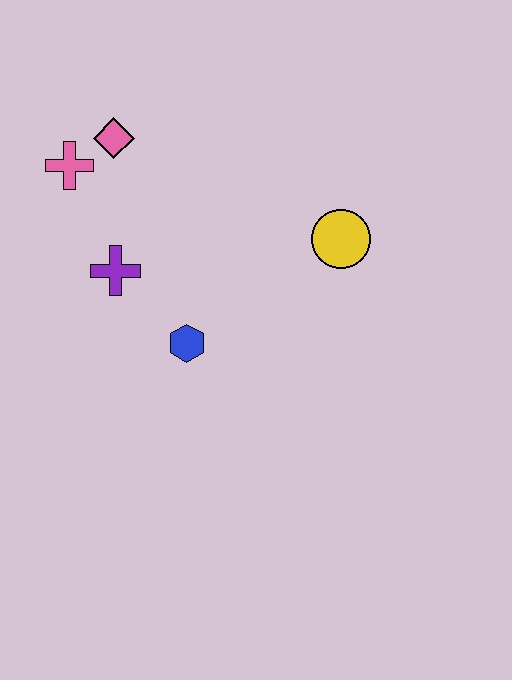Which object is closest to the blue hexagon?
The purple cross is closest to the blue hexagon.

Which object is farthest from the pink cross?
The yellow circle is farthest from the pink cross.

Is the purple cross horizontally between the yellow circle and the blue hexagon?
No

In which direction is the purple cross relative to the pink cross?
The purple cross is below the pink cross.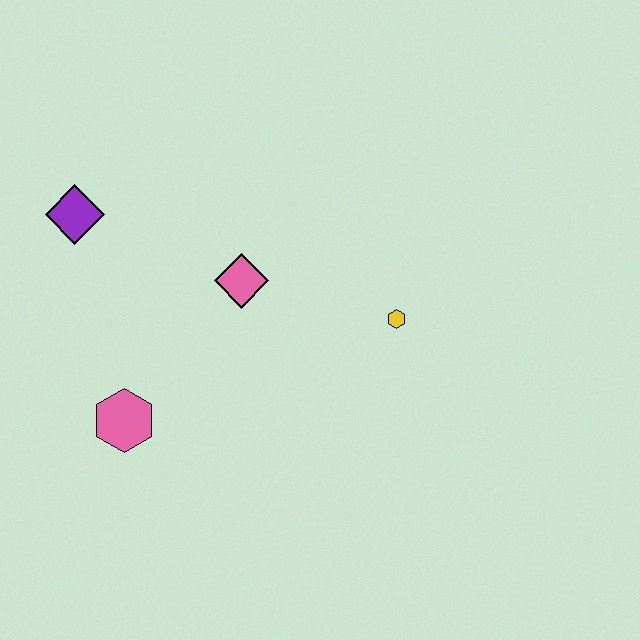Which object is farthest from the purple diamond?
The yellow hexagon is farthest from the purple diamond.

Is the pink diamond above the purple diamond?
No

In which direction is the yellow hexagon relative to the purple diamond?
The yellow hexagon is to the right of the purple diamond.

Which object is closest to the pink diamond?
The yellow hexagon is closest to the pink diamond.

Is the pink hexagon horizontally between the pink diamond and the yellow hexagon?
No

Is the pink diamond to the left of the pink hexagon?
No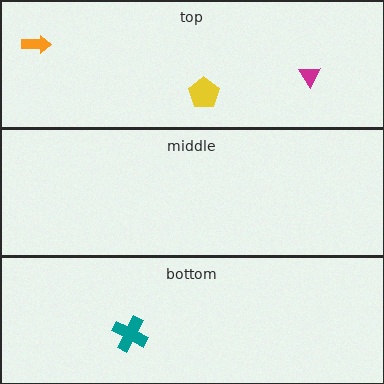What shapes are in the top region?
The magenta triangle, the yellow pentagon, the orange arrow.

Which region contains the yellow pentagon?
The top region.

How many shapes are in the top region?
3.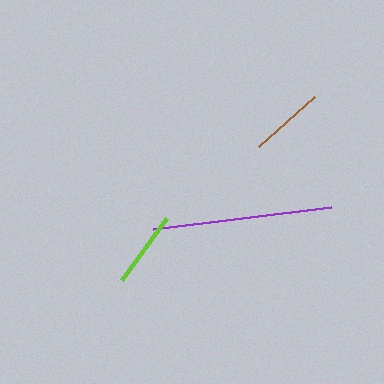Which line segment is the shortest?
The brown line is the shortest at approximately 75 pixels.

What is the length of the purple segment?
The purple segment is approximately 179 pixels long.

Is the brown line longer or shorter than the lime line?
The lime line is longer than the brown line.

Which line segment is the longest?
The purple line is the longest at approximately 179 pixels.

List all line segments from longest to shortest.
From longest to shortest: purple, lime, brown.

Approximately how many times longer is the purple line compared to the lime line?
The purple line is approximately 2.4 times the length of the lime line.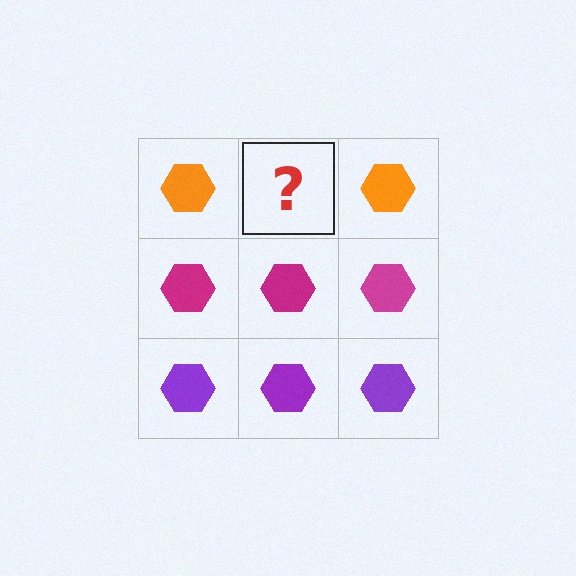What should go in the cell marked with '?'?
The missing cell should contain an orange hexagon.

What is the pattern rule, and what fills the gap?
The rule is that each row has a consistent color. The gap should be filled with an orange hexagon.